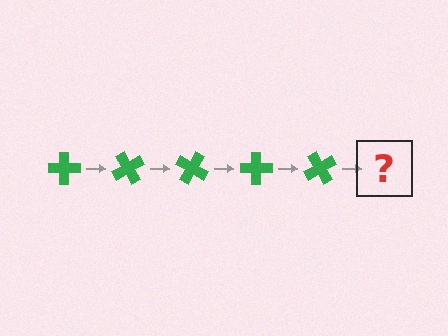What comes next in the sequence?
The next element should be a green cross rotated 300 degrees.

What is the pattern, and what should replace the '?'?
The pattern is that the cross rotates 60 degrees each step. The '?' should be a green cross rotated 300 degrees.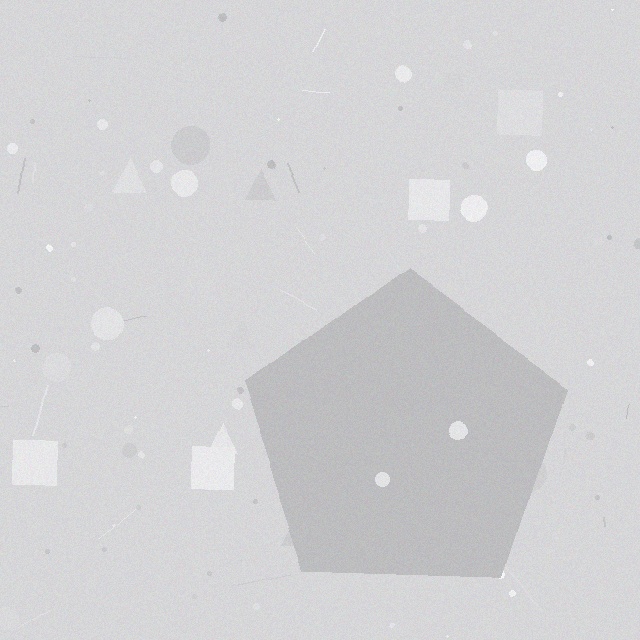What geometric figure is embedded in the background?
A pentagon is embedded in the background.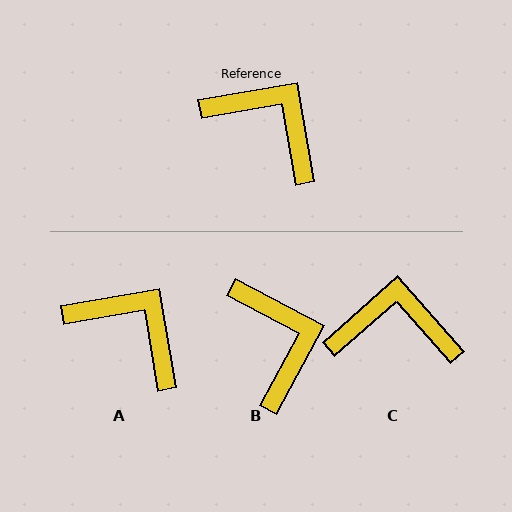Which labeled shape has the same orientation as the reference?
A.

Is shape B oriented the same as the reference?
No, it is off by about 38 degrees.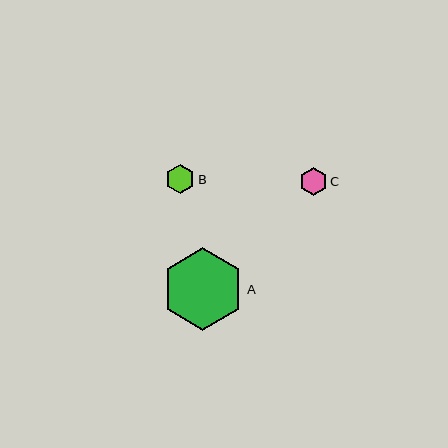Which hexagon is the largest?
Hexagon A is the largest with a size of approximately 82 pixels.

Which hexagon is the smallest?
Hexagon C is the smallest with a size of approximately 27 pixels.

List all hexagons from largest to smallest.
From largest to smallest: A, B, C.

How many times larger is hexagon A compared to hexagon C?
Hexagon A is approximately 3.0 times the size of hexagon C.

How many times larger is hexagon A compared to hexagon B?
Hexagon A is approximately 2.8 times the size of hexagon B.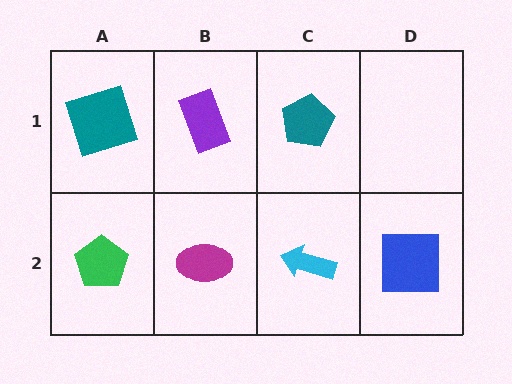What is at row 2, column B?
A magenta ellipse.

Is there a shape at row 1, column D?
No, that cell is empty.